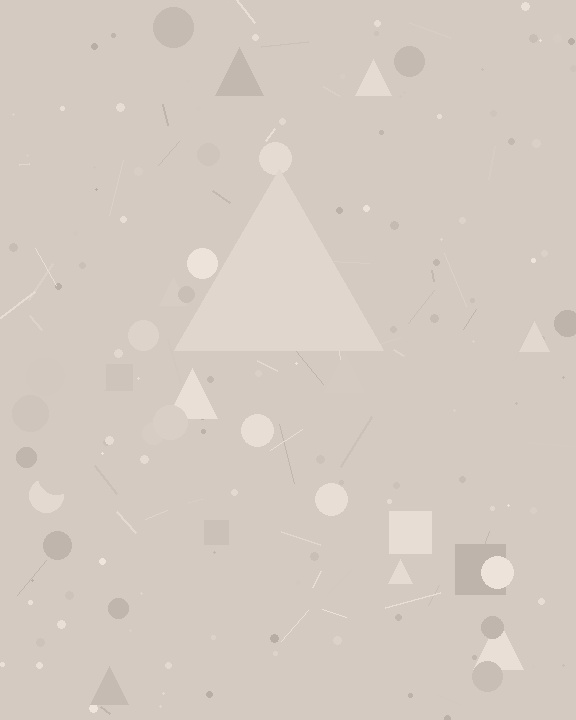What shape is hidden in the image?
A triangle is hidden in the image.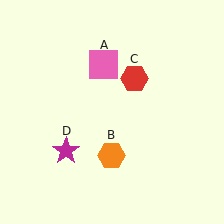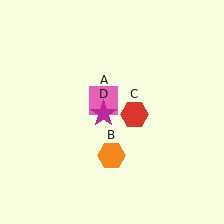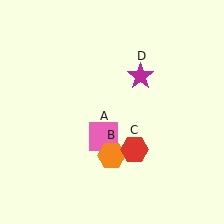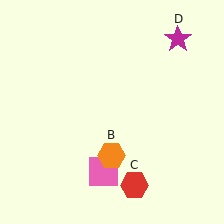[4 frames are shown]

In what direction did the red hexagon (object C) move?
The red hexagon (object C) moved down.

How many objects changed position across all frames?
3 objects changed position: pink square (object A), red hexagon (object C), magenta star (object D).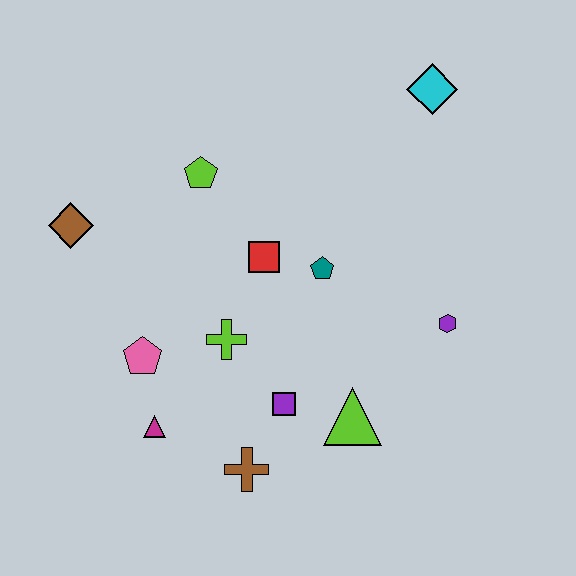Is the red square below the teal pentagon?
No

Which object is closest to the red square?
The teal pentagon is closest to the red square.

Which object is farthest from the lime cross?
The cyan diamond is farthest from the lime cross.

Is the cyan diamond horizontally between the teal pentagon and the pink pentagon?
No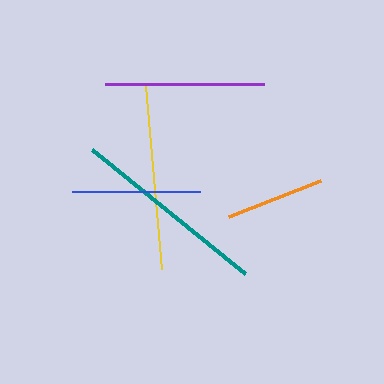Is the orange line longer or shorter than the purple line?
The purple line is longer than the orange line.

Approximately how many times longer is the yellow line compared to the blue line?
The yellow line is approximately 1.4 times the length of the blue line.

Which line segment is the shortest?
The orange line is the shortest at approximately 98 pixels.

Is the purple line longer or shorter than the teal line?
The teal line is longer than the purple line.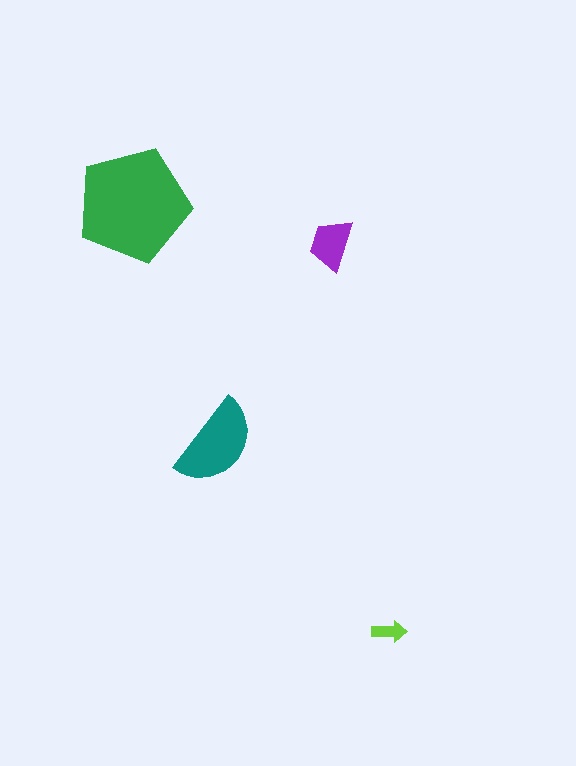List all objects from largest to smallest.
The green pentagon, the teal semicircle, the purple trapezoid, the lime arrow.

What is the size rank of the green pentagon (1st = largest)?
1st.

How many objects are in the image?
There are 4 objects in the image.